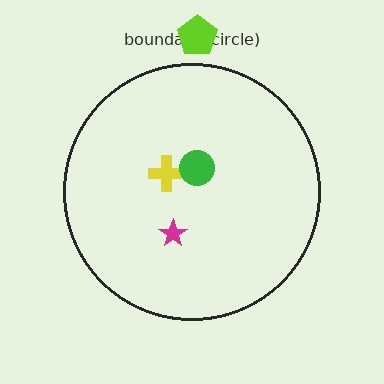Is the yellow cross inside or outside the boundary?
Inside.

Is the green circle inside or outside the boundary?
Inside.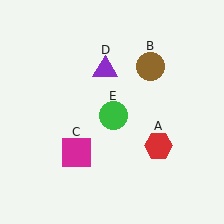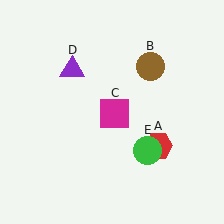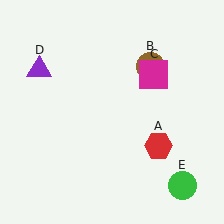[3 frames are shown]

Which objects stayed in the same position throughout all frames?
Red hexagon (object A) and brown circle (object B) remained stationary.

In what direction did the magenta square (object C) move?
The magenta square (object C) moved up and to the right.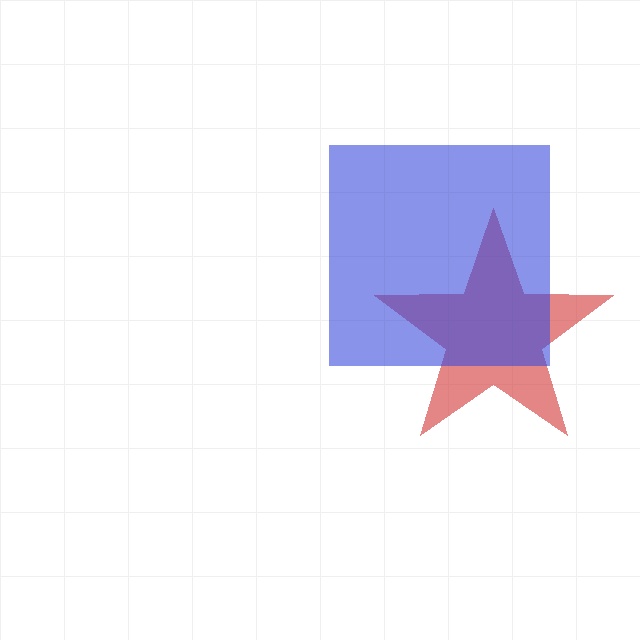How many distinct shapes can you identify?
There are 2 distinct shapes: a red star, a blue square.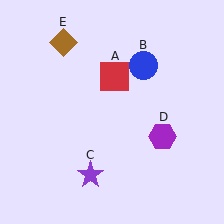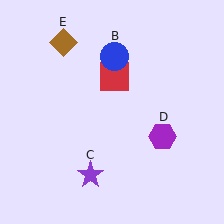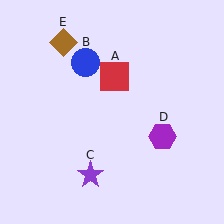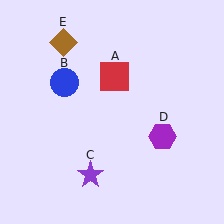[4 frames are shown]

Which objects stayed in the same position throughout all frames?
Red square (object A) and purple star (object C) and purple hexagon (object D) and brown diamond (object E) remained stationary.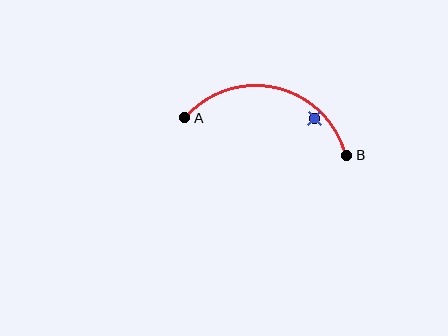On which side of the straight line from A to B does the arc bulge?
The arc bulges above the straight line connecting A and B.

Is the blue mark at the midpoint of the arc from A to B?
No — the blue mark does not lie on the arc at all. It sits slightly inside the curve.